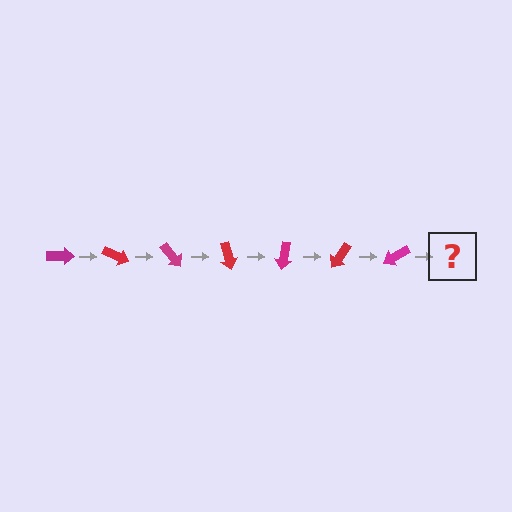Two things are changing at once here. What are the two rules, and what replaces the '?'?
The two rules are that it rotates 25 degrees each step and the color cycles through magenta and red. The '?' should be a red arrow, rotated 175 degrees from the start.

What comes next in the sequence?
The next element should be a red arrow, rotated 175 degrees from the start.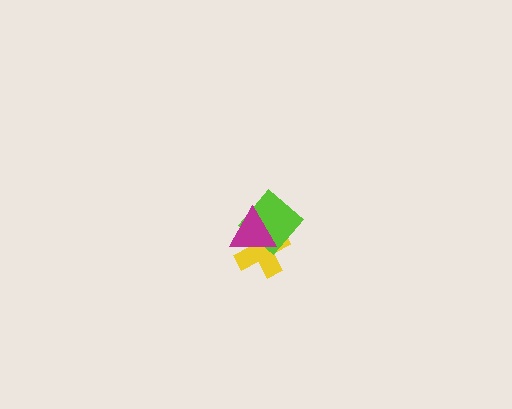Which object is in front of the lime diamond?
The magenta triangle is in front of the lime diamond.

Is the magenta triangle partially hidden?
No, no other shape covers it.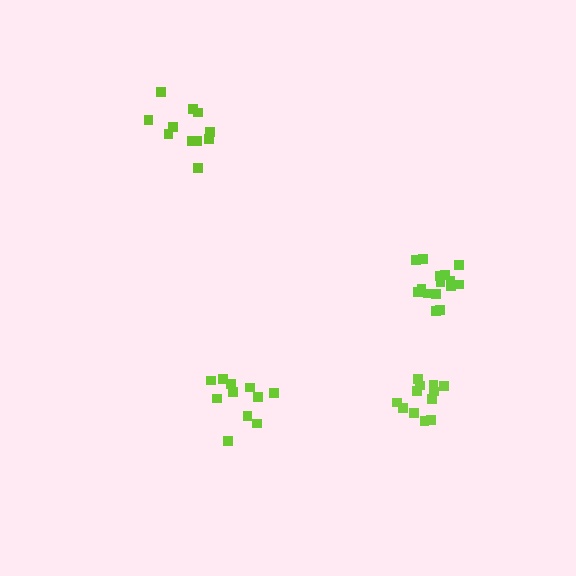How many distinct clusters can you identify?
There are 4 distinct clusters.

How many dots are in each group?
Group 1: 12 dots, Group 2: 11 dots, Group 3: 15 dots, Group 4: 11 dots (49 total).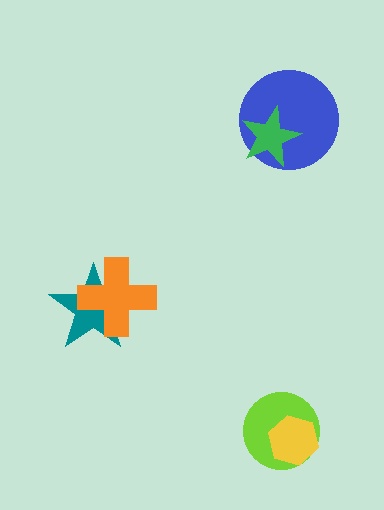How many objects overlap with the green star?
1 object overlaps with the green star.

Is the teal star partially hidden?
Yes, it is partially covered by another shape.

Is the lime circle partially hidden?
Yes, it is partially covered by another shape.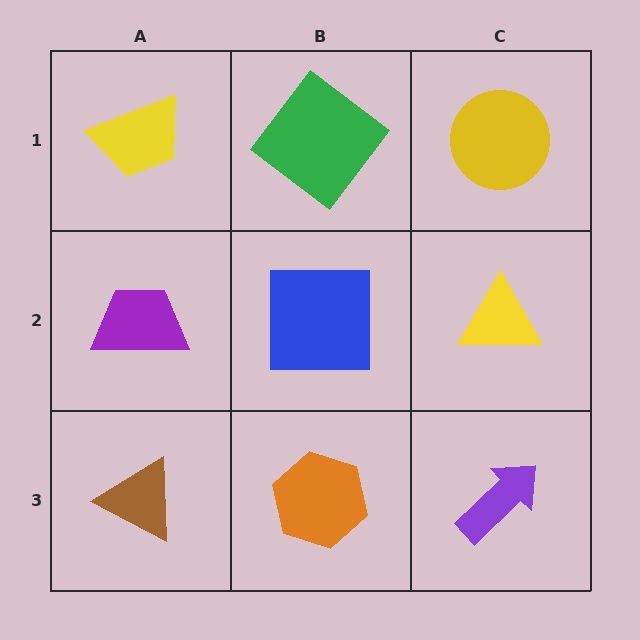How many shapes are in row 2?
3 shapes.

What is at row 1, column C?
A yellow circle.